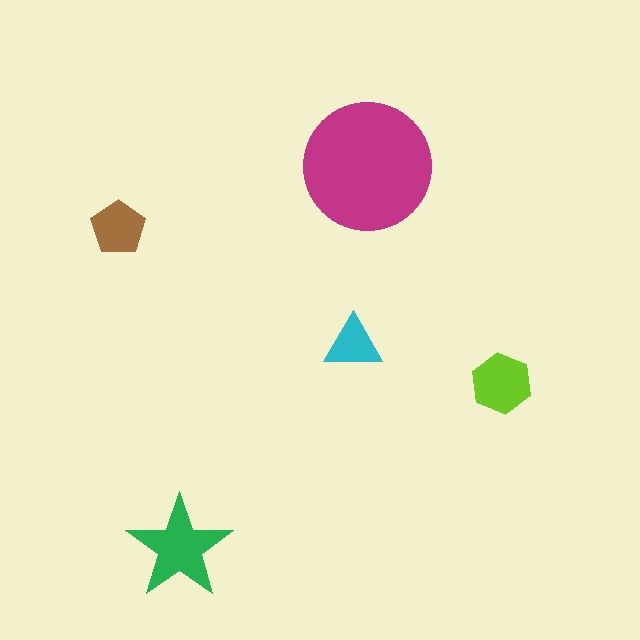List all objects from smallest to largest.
The cyan triangle, the brown pentagon, the lime hexagon, the green star, the magenta circle.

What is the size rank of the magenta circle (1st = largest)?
1st.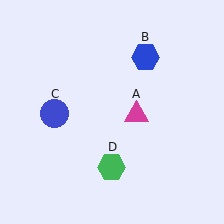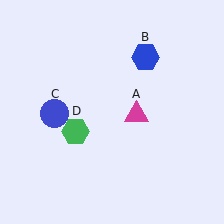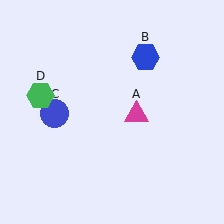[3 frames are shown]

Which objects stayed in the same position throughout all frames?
Magenta triangle (object A) and blue hexagon (object B) and blue circle (object C) remained stationary.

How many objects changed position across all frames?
1 object changed position: green hexagon (object D).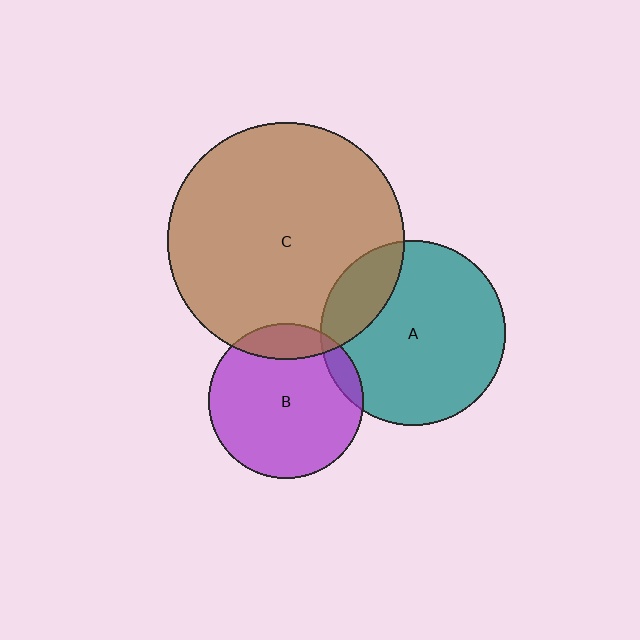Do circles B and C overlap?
Yes.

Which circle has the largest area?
Circle C (brown).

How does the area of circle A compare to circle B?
Approximately 1.4 times.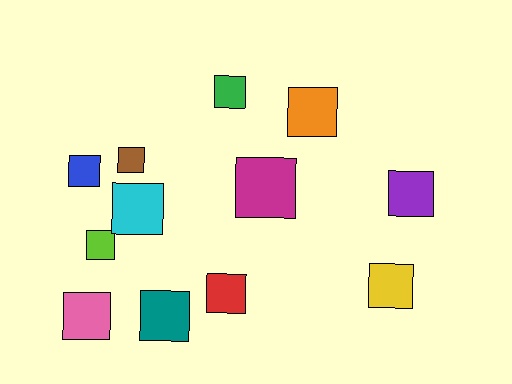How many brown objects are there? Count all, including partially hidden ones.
There is 1 brown object.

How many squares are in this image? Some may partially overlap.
There are 12 squares.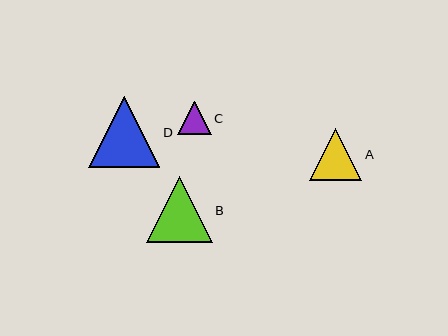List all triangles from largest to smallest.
From largest to smallest: D, B, A, C.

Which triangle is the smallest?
Triangle C is the smallest with a size of approximately 34 pixels.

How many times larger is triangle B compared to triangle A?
Triangle B is approximately 1.3 times the size of triangle A.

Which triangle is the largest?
Triangle D is the largest with a size of approximately 71 pixels.